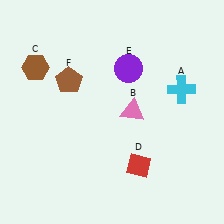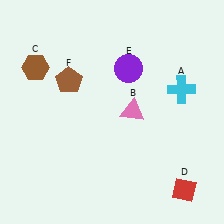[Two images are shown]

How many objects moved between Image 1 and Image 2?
1 object moved between the two images.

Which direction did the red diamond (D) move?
The red diamond (D) moved right.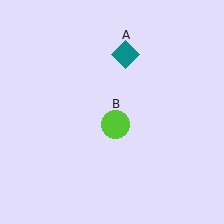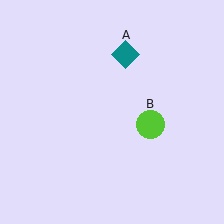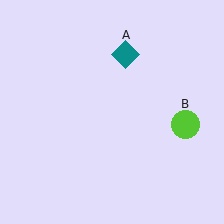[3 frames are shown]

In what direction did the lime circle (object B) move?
The lime circle (object B) moved right.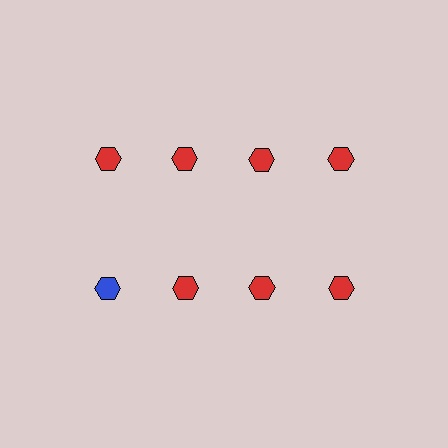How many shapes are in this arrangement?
There are 8 shapes arranged in a grid pattern.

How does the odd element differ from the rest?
It has a different color: blue instead of red.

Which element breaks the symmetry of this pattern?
The blue hexagon in the second row, leftmost column breaks the symmetry. All other shapes are red hexagons.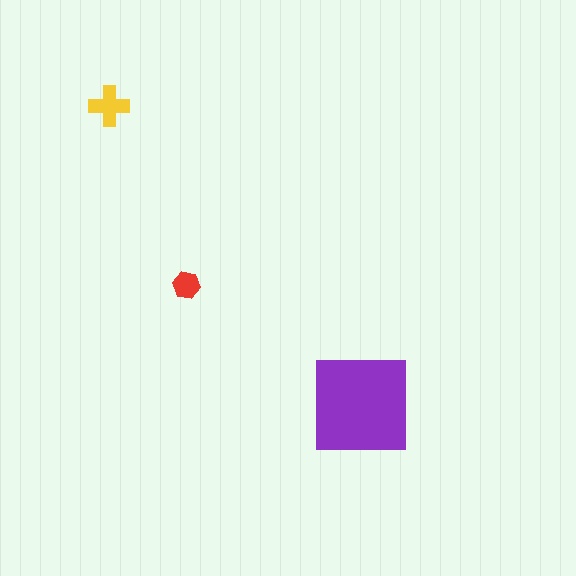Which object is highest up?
The yellow cross is topmost.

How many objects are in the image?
There are 3 objects in the image.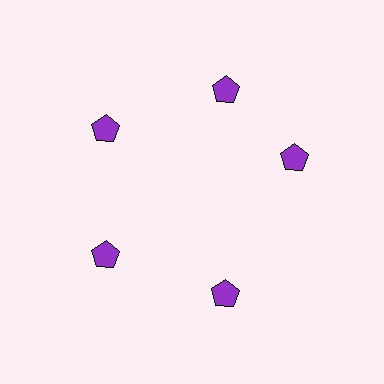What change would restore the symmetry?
The symmetry would be restored by rotating it back into even spacing with its neighbors so that all 5 pentagons sit at equal angles and equal distance from the center.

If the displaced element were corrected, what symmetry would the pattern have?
It would have 5-fold rotational symmetry — the pattern would map onto itself every 72 degrees.